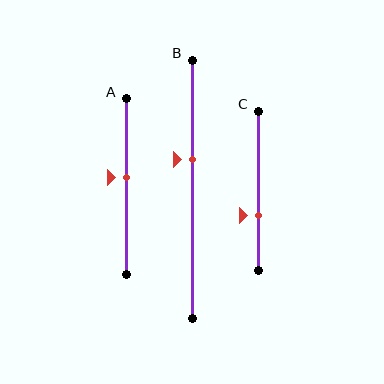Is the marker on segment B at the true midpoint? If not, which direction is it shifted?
No, the marker on segment B is shifted upward by about 11% of the segment length.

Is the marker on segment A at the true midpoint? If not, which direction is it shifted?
No, the marker on segment A is shifted upward by about 5% of the segment length.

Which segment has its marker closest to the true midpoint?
Segment A has its marker closest to the true midpoint.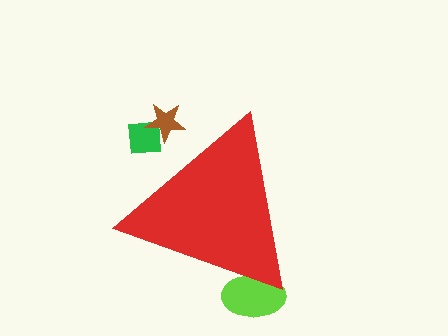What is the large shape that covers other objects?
A red triangle.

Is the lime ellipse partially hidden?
Yes, the lime ellipse is partially hidden behind the red triangle.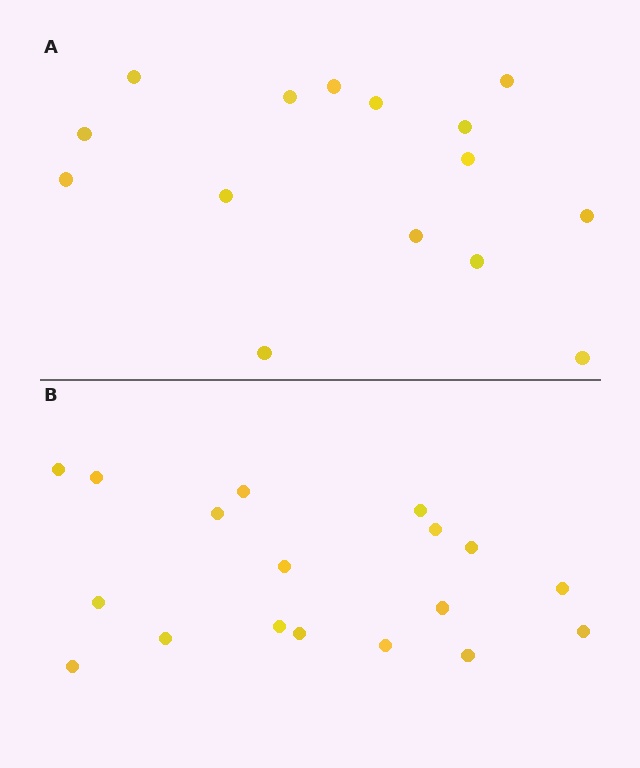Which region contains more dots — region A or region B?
Region B (the bottom region) has more dots.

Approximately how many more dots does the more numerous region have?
Region B has just a few more — roughly 2 or 3 more dots than region A.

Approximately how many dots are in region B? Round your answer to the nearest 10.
About 20 dots. (The exact count is 18, which rounds to 20.)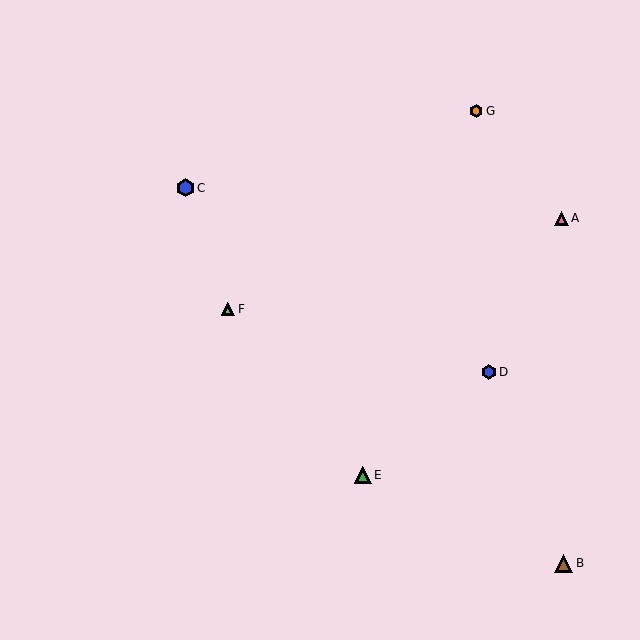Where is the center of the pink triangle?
The center of the pink triangle is at (562, 218).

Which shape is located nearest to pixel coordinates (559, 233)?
The pink triangle (labeled A) at (562, 218) is nearest to that location.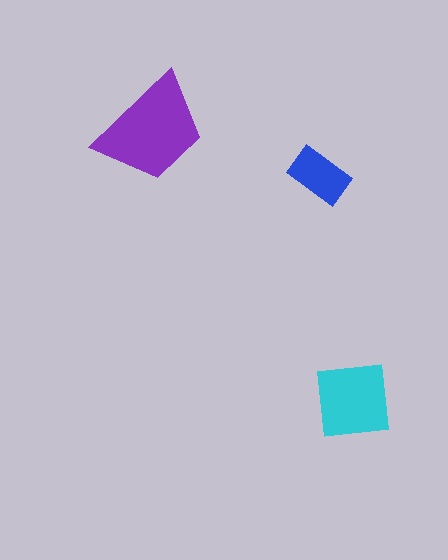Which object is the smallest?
The blue rectangle.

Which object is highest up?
The purple trapezoid is topmost.